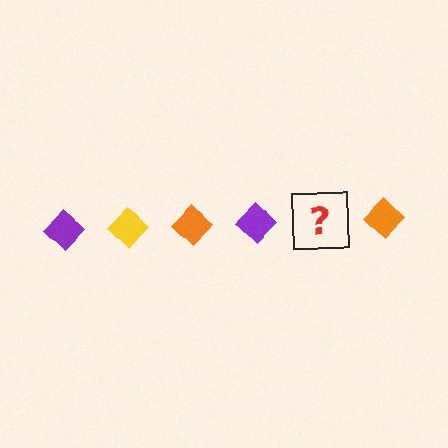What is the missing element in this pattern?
The missing element is a yellow diamond.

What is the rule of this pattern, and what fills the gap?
The rule is that the pattern cycles through purple, yellow, orange diamonds. The gap should be filled with a yellow diamond.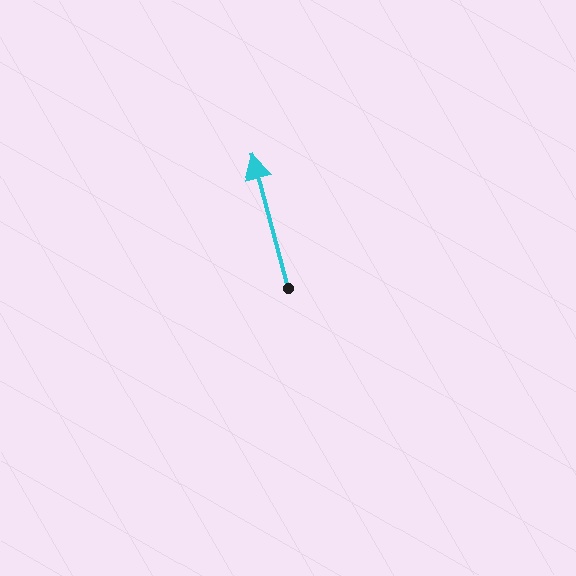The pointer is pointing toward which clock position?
Roughly 12 o'clock.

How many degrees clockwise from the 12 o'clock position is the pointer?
Approximately 345 degrees.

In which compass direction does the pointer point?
North.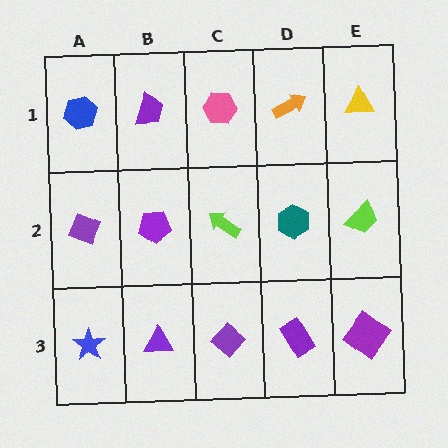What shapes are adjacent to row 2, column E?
A yellow triangle (row 1, column E), a purple diamond (row 3, column E), a teal hexagon (row 2, column D).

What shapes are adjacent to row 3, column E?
A lime trapezoid (row 2, column E), a purple rectangle (row 3, column D).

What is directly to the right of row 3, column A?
A purple triangle.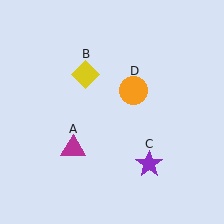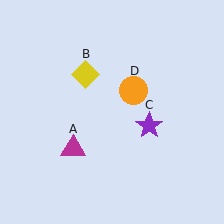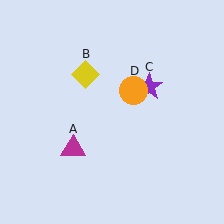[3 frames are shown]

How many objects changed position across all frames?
1 object changed position: purple star (object C).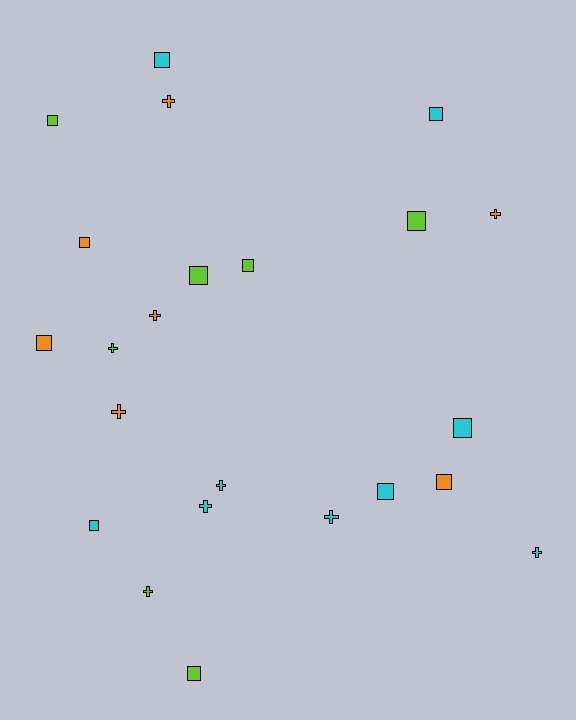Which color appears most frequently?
Cyan, with 9 objects.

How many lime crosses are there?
There are 2 lime crosses.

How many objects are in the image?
There are 23 objects.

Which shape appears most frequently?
Square, with 13 objects.